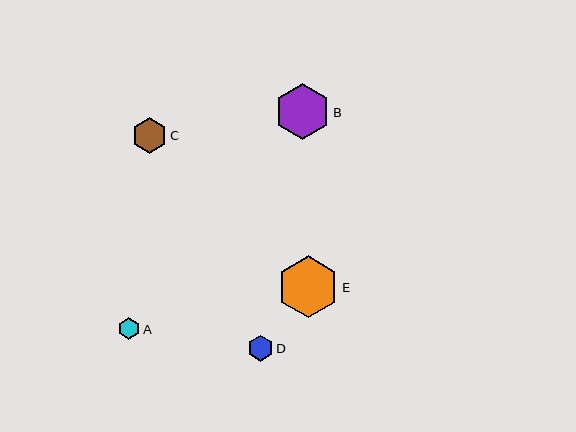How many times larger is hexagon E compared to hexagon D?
Hexagon E is approximately 2.4 times the size of hexagon D.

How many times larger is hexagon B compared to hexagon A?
Hexagon B is approximately 2.6 times the size of hexagon A.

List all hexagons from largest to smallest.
From largest to smallest: E, B, C, D, A.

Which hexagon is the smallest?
Hexagon A is the smallest with a size of approximately 22 pixels.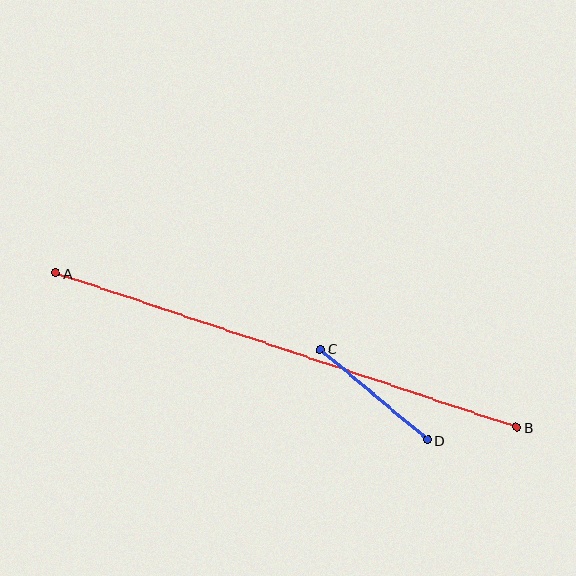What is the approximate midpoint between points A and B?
The midpoint is at approximately (286, 350) pixels.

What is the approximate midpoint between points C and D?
The midpoint is at approximately (374, 394) pixels.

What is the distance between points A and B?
The distance is approximately 485 pixels.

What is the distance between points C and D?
The distance is approximately 141 pixels.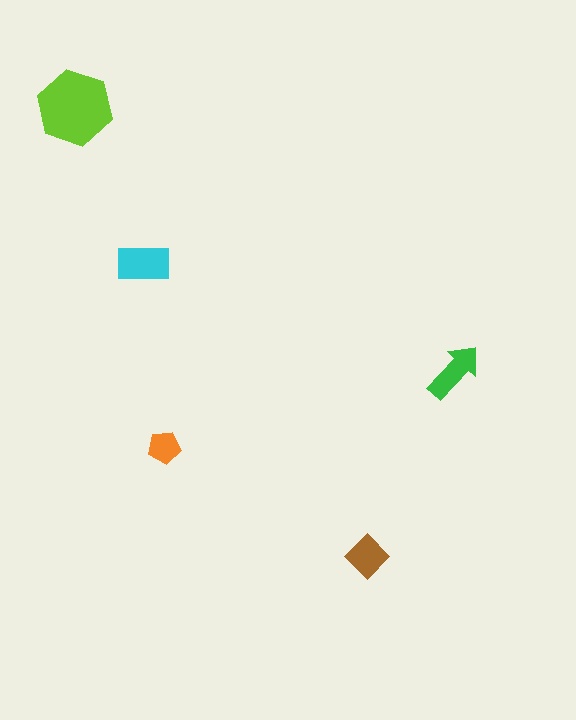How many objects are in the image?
There are 5 objects in the image.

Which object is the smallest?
The orange pentagon.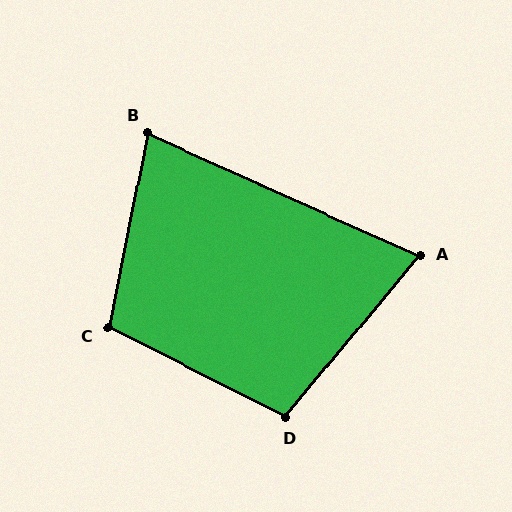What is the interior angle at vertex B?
Approximately 77 degrees (acute).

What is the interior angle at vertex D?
Approximately 103 degrees (obtuse).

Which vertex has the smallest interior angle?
A, at approximately 75 degrees.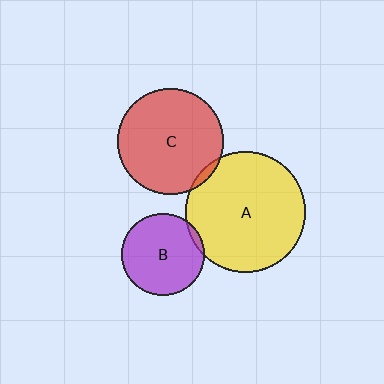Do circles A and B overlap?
Yes.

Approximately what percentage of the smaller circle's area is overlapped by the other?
Approximately 5%.